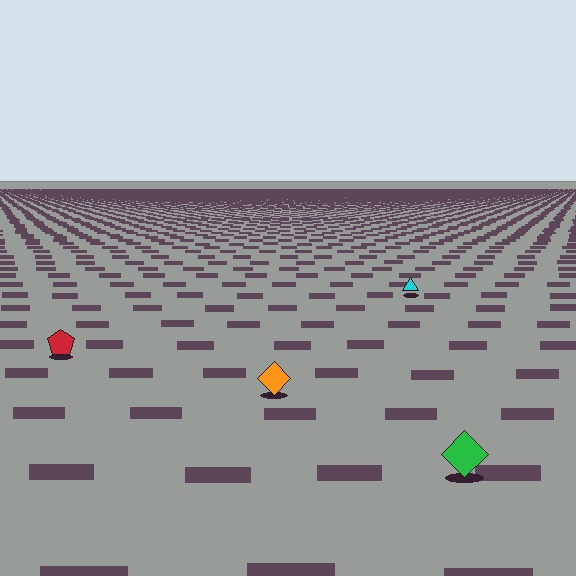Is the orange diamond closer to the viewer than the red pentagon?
Yes. The orange diamond is closer — you can tell from the texture gradient: the ground texture is coarser near it.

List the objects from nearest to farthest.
From nearest to farthest: the green diamond, the orange diamond, the red pentagon, the cyan triangle.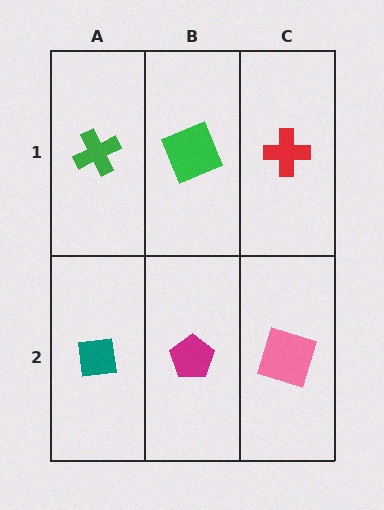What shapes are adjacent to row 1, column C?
A pink square (row 2, column C), a green square (row 1, column B).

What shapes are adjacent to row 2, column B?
A green square (row 1, column B), a teal square (row 2, column A), a pink square (row 2, column C).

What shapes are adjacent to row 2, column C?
A red cross (row 1, column C), a magenta pentagon (row 2, column B).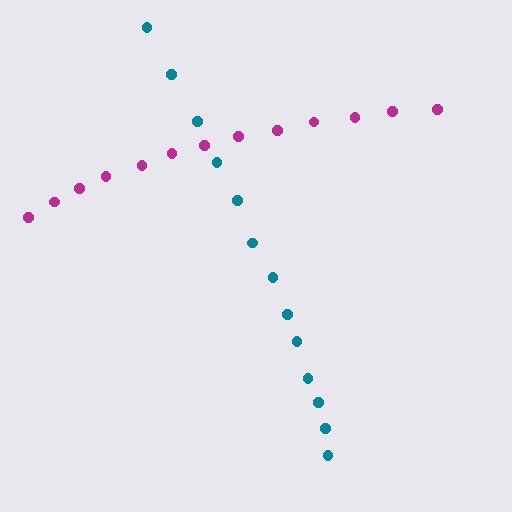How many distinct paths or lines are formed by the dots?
There are 2 distinct paths.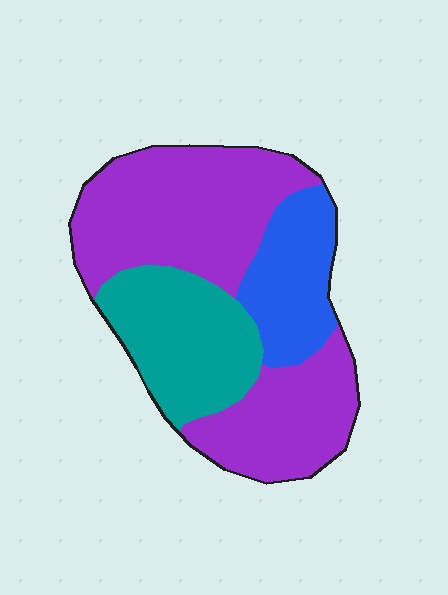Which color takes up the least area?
Blue, at roughly 20%.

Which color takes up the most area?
Purple, at roughly 55%.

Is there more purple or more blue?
Purple.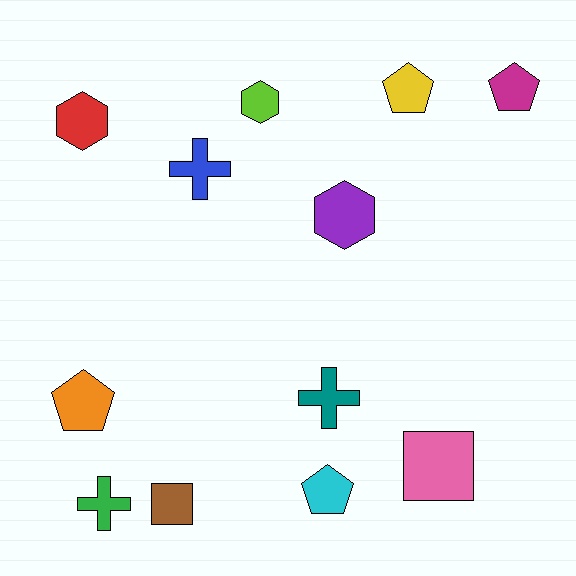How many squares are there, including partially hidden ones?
There are 2 squares.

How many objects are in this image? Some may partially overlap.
There are 12 objects.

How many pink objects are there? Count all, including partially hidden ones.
There is 1 pink object.